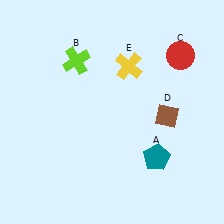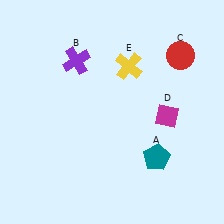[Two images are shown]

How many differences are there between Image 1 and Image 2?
There are 2 differences between the two images.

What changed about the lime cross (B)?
In Image 1, B is lime. In Image 2, it changed to purple.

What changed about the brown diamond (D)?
In Image 1, D is brown. In Image 2, it changed to magenta.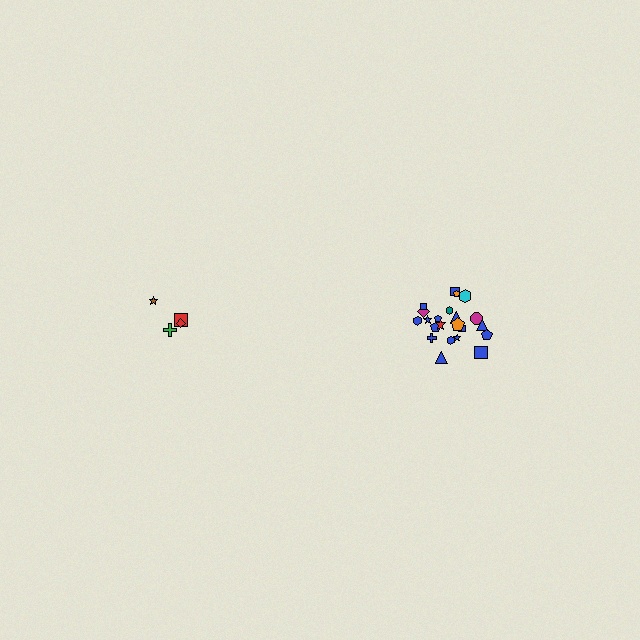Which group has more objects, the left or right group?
The right group.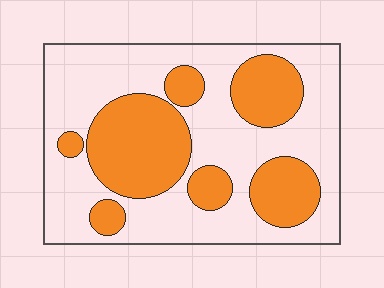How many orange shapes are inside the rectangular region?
7.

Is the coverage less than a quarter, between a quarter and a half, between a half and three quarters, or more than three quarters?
Between a quarter and a half.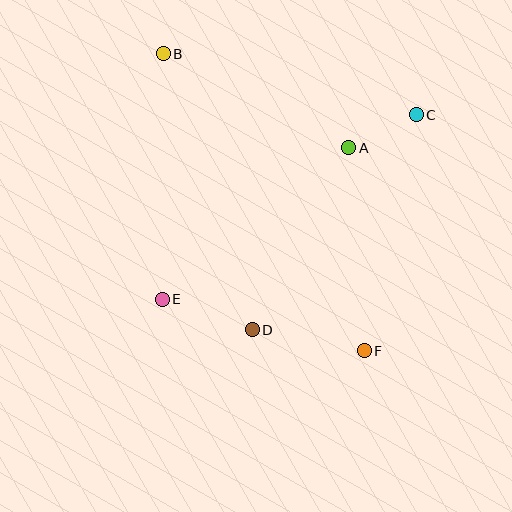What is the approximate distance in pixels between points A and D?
The distance between A and D is approximately 206 pixels.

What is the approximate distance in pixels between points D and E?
The distance between D and E is approximately 95 pixels.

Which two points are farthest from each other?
Points B and F are farthest from each other.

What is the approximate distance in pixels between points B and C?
The distance between B and C is approximately 260 pixels.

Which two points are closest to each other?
Points A and C are closest to each other.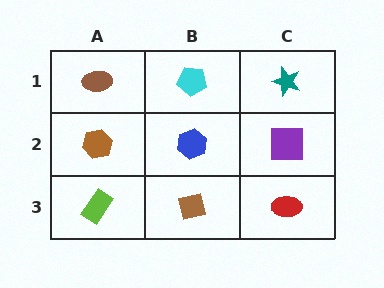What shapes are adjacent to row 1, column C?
A purple square (row 2, column C), a cyan pentagon (row 1, column B).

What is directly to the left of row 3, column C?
A brown square.